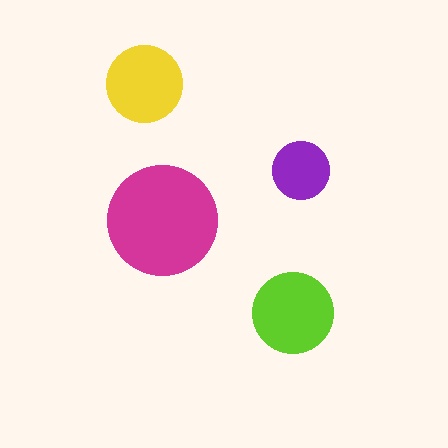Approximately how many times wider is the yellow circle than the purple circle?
About 1.5 times wider.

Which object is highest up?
The yellow circle is topmost.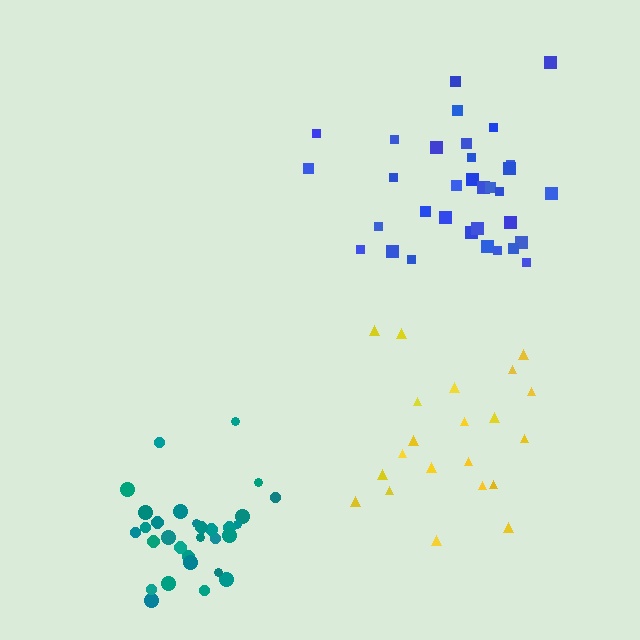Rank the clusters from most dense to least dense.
teal, blue, yellow.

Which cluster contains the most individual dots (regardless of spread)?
Blue (33).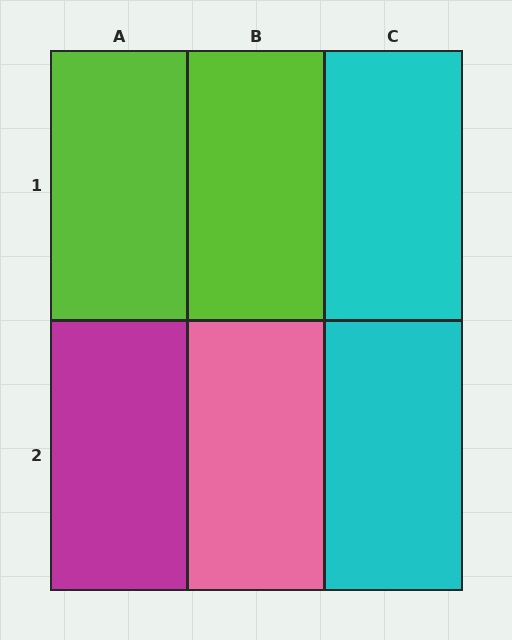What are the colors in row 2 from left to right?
Magenta, pink, cyan.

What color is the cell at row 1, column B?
Lime.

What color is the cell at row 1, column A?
Lime.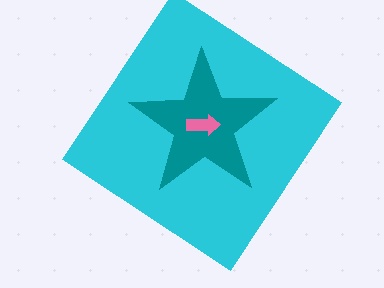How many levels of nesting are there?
3.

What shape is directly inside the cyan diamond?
The teal star.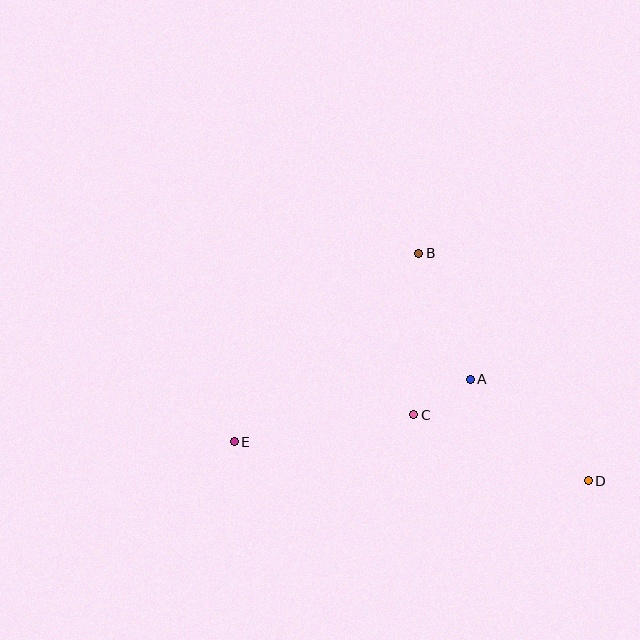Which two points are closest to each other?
Points A and C are closest to each other.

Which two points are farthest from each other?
Points D and E are farthest from each other.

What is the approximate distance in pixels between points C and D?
The distance between C and D is approximately 187 pixels.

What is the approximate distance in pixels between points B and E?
The distance between B and E is approximately 264 pixels.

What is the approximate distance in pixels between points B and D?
The distance between B and D is approximately 283 pixels.